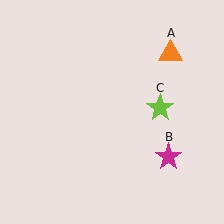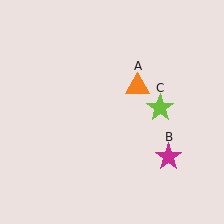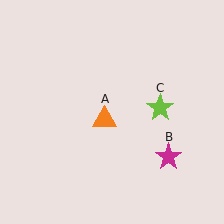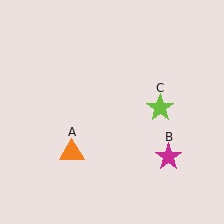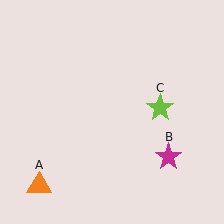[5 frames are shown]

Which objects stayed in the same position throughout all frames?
Magenta star (object B) and lime star (object C) remained stationary.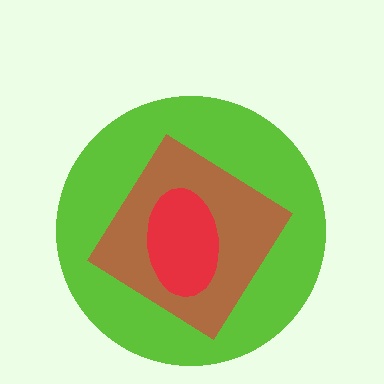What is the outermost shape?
The lime circle.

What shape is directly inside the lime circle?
The brown diamond.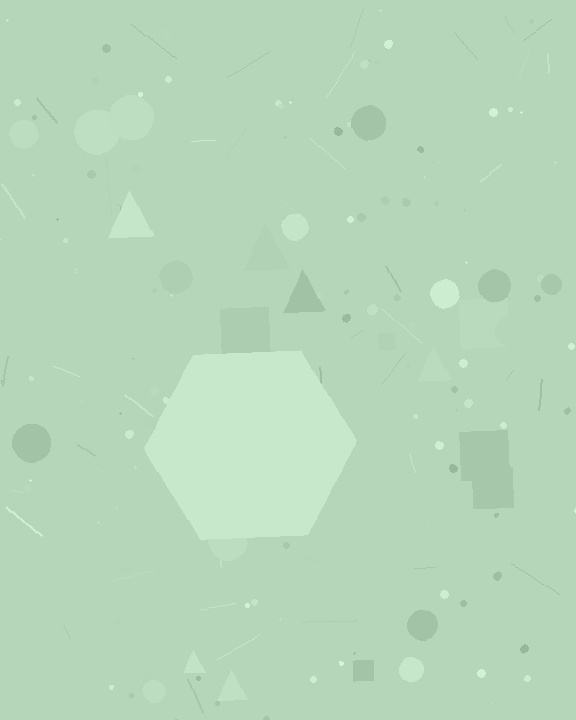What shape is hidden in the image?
A hexagon is hidden in the image.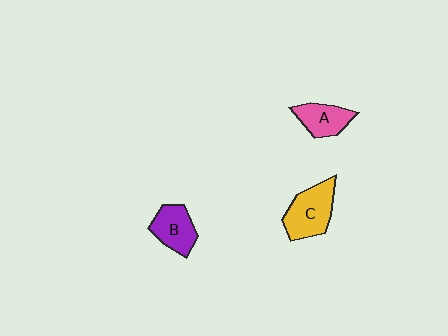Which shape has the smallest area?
Shape A (pink).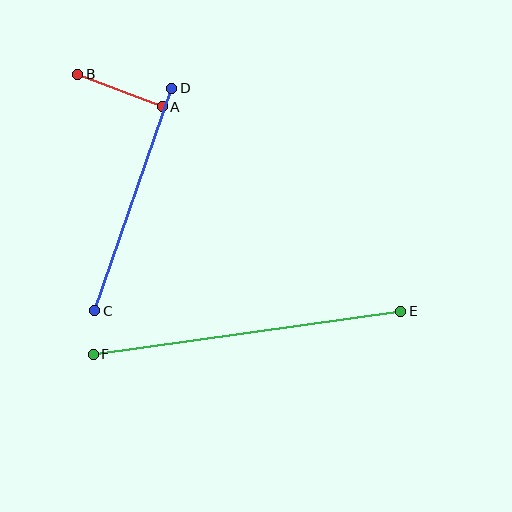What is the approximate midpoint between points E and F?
The midpoint is at approximately (247, 333) pixels.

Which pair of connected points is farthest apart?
Points E and F are farthest apart.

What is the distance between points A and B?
The distance is approximately 91 pixels.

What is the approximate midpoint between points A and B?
The midpoint is at approximately (120, 90) pixels.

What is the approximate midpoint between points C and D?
The midpoint is at approximately (133, 199) pixels.